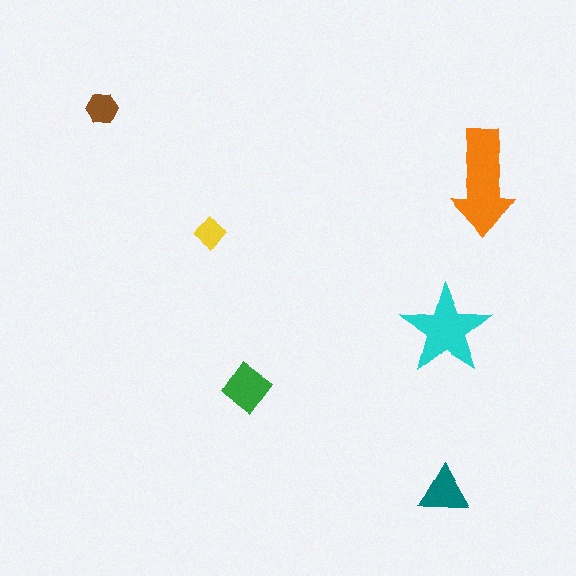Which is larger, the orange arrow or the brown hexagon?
The orange arrow.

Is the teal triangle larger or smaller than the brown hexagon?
Larger.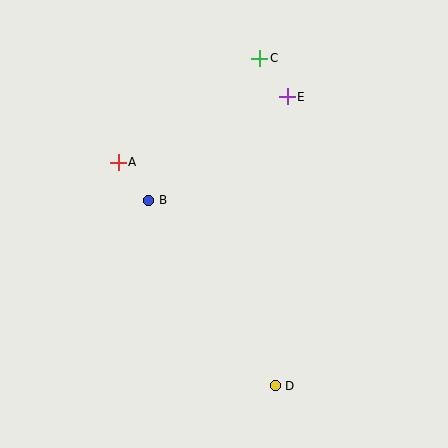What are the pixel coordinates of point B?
Point B is at (149, 200).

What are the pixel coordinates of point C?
Point C is at (260, 58).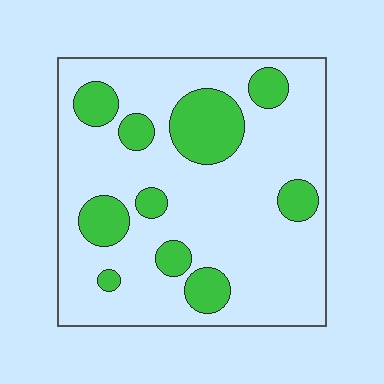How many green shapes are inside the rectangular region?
10.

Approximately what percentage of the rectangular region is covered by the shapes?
Approximately 20%.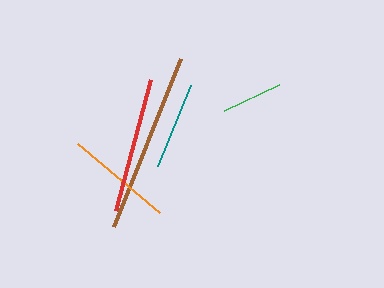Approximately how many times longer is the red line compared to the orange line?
The red line is approximately 1.3 times the length of the orange line.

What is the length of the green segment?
The green segment is approximately 61 pixels long.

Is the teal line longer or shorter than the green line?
The teal line is longer than the green line.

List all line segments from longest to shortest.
From longest to shortest: brown, red, orange, teal, green.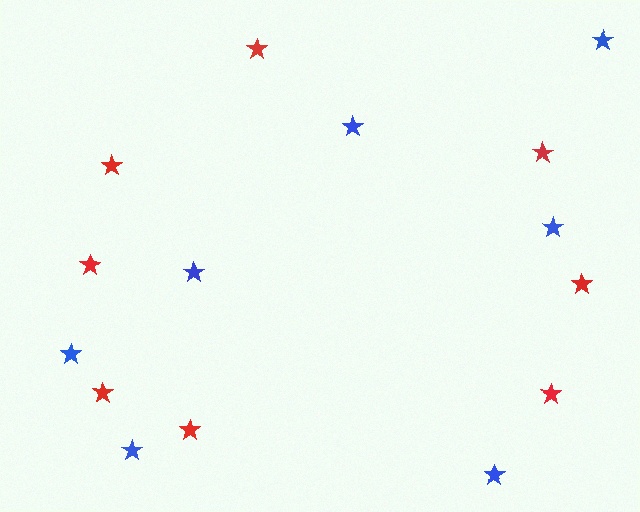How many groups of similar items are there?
There are 2 groups: one group of red stars (8) and one group of blue stars (7).